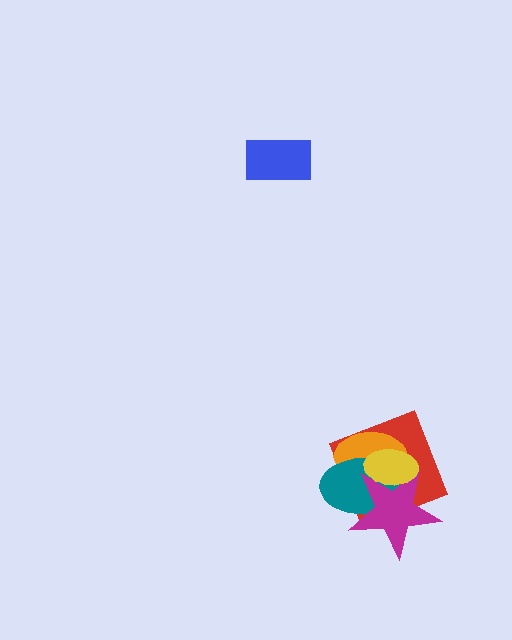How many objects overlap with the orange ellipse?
4 objects overlap with the orange ellipse.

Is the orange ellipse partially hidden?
Yes, it is partially covered by another shape.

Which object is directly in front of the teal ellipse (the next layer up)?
The magenta star is directly in front of the teal ellipse.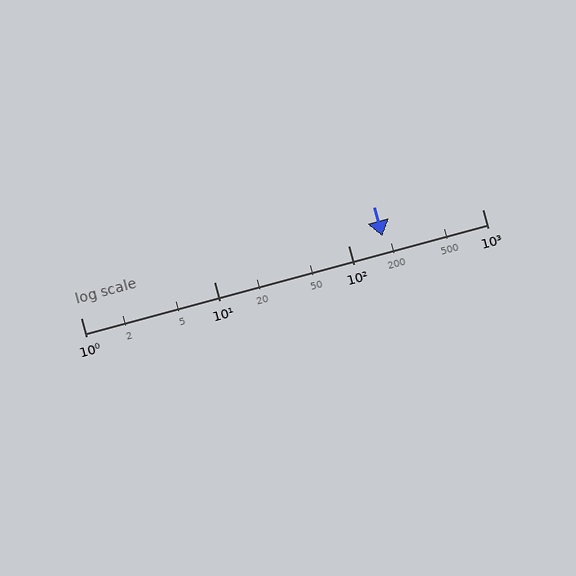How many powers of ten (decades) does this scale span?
The scale spans 3 decades, from 1 to 1000.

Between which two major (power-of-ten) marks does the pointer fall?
The pointer is between 100 and 1000.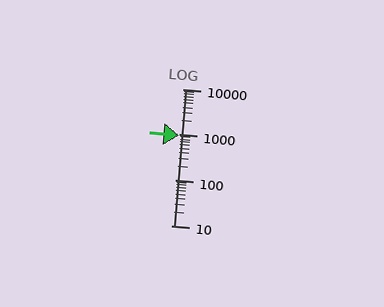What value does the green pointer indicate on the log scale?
The pointer indicates approximately 970.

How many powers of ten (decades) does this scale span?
The scale spans 3 decades, from 10 to 10000.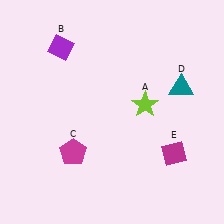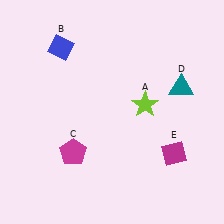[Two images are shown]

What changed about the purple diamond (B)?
In Image 1, B is purple. In Image 2, it changed to blue.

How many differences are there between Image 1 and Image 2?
There is 1 difference between the two images.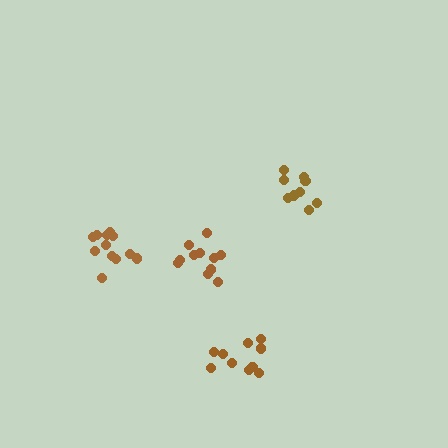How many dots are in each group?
Group 1: 11 dots, Group 2: 12 dots, Group 3: 9 dots, Group 4: 10 dots (42 total).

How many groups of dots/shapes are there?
There are 4 groups.